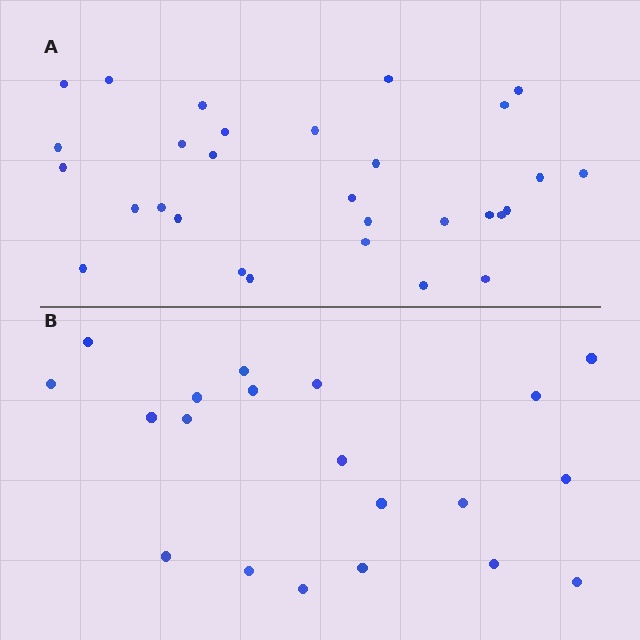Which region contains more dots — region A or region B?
Region A (the top region) has more dots.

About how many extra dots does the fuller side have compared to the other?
Region A has roughly 10 or so more dots than region B.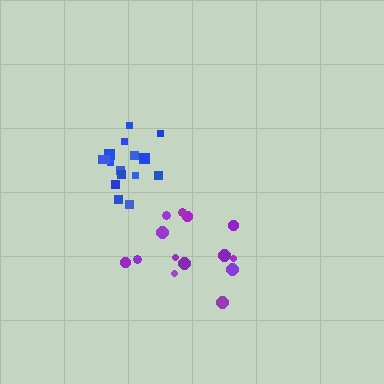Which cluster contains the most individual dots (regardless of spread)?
Blue (17).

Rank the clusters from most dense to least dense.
blue, purple.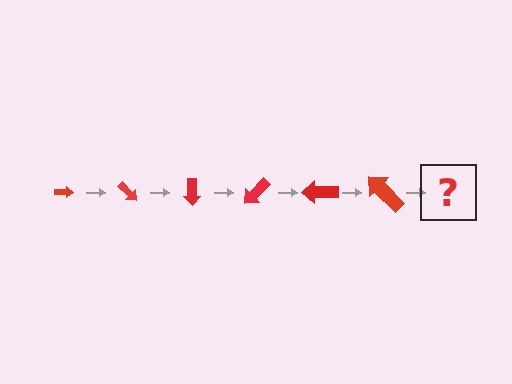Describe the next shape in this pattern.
It should be an arrow, larger than the previous one and rotated 270 degrees from the start.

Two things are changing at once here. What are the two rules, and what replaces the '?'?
The two rules are that the arrow grows larger each step and it rotates 45 degrees each step. The '?' should be an arrow, larger than the previous one and rotated 270 degrees from the start.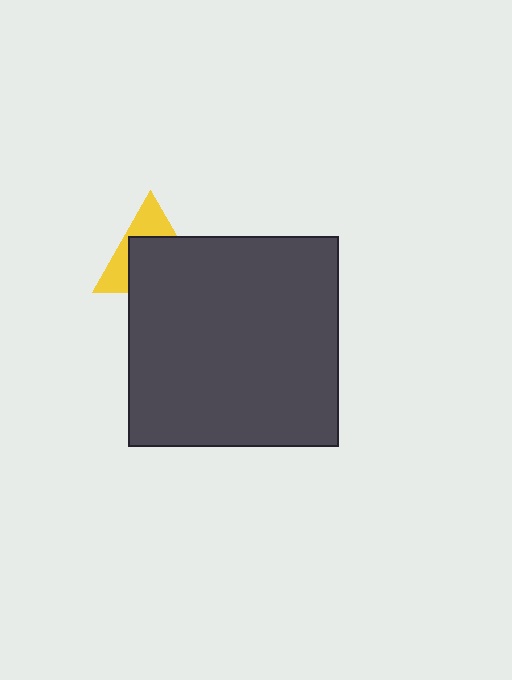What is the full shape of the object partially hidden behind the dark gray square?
The partially hidden object is a yellow triangle.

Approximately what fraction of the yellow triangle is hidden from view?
Roughly 62% of the yellow triangle is hidden behind the dark gray square.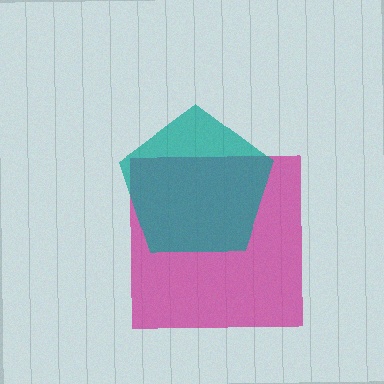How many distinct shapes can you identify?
There are 2 distinct shapes: a magenta square, a teal pentagon.